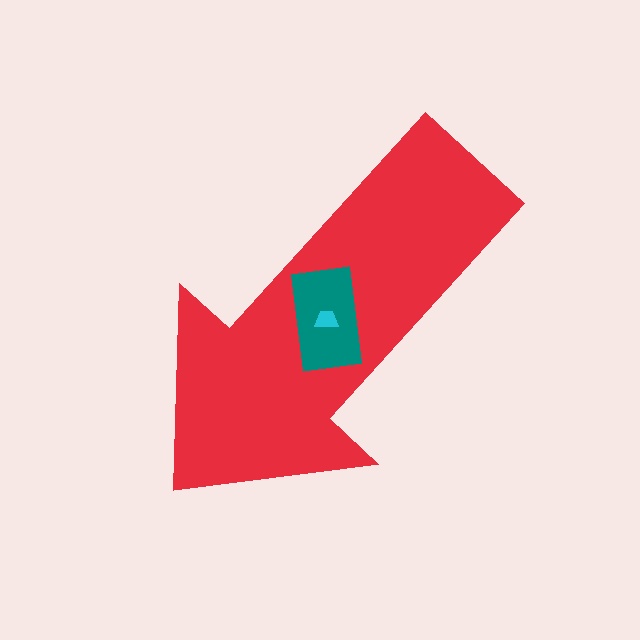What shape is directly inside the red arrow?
The teal rectangle.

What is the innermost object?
The cyan trapezoid.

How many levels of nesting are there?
3.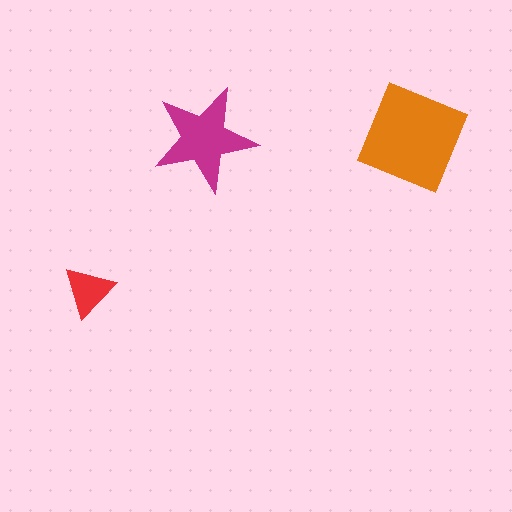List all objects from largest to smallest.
The orange diamond, the magenta star, the red triangle.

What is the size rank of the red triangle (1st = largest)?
3rd.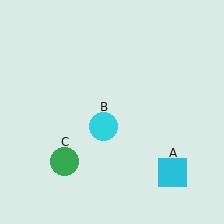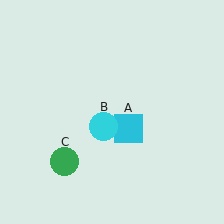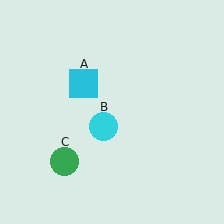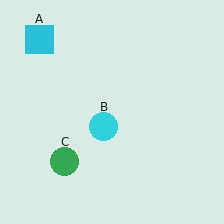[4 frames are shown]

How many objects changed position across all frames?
1 object changed position: cyan square (object A).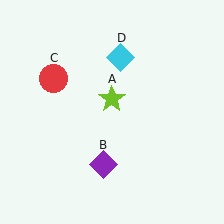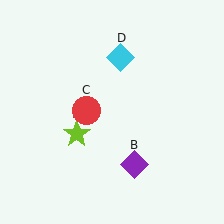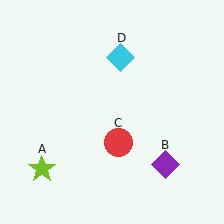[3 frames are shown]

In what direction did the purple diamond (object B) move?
The purple diamond (object B) moved right.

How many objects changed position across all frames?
3 objects changed position: lime star (object A), purple diamond (object B), red circle (object C).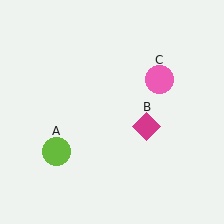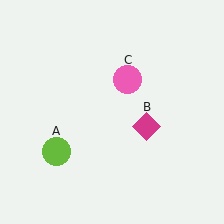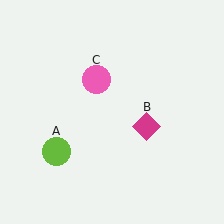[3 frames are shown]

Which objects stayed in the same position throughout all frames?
Lime circle (object A) and magenta diamond (object B) remained stationary.